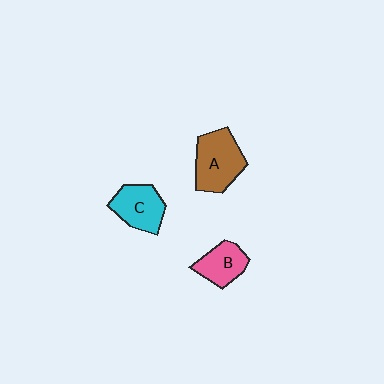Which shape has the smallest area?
Shape B (pink).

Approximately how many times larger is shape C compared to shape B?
Approximately 1.2 times.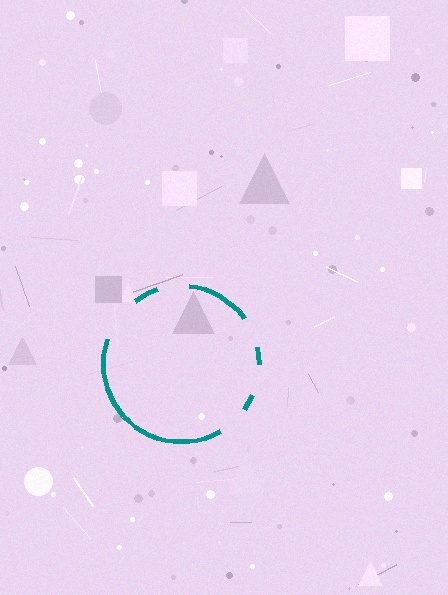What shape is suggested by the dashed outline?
The dashed outline suggests a circle.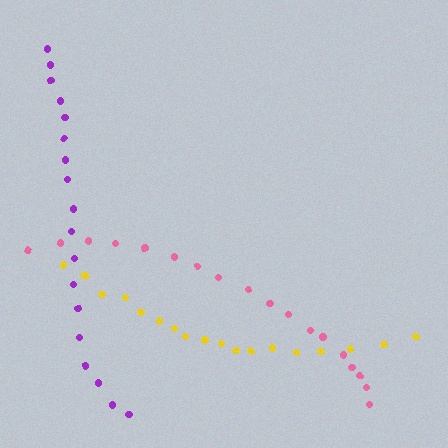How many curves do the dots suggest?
There are 3 distinct paths.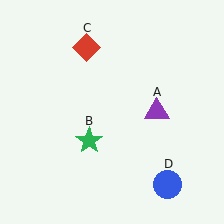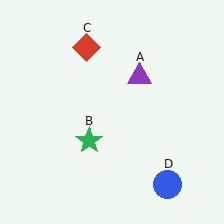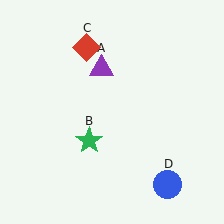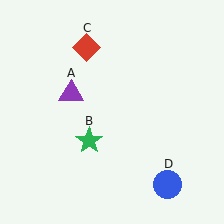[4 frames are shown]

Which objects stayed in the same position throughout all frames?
Green star (object B) and red diamond (object C) and blue circle (object D) remained stationary.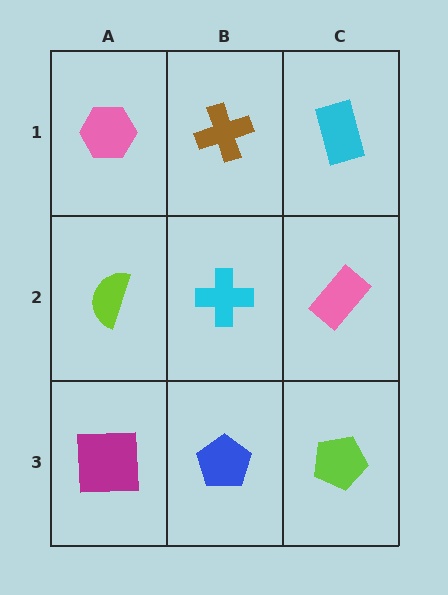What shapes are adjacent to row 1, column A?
A lime semicircle (row 2, column A), a brown cross (row 1, column B).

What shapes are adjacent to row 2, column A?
A pink hexagon (row 1, column A), a magenta square (row 3, column A), a cyan cross (row 2, column B).